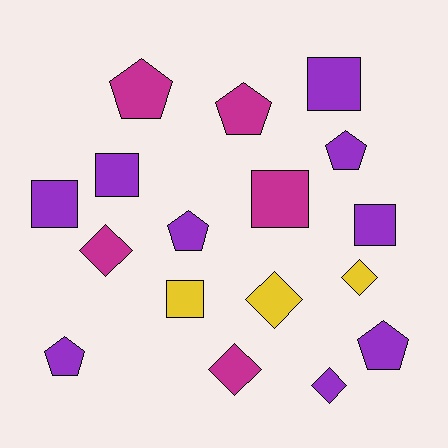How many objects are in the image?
There are 17 objects.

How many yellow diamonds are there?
There are 2 yellow diamonds.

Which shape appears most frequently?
Pentagon, with 6 objects.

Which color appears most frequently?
Purple, with 9 objects.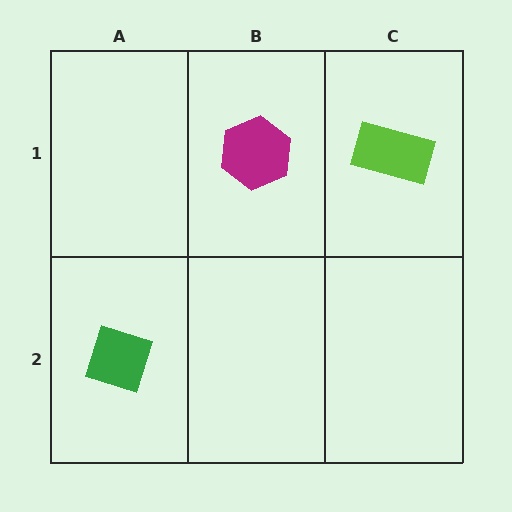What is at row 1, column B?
A magenta hexagon.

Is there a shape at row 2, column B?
No, that cell is empty.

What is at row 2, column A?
A green diamond.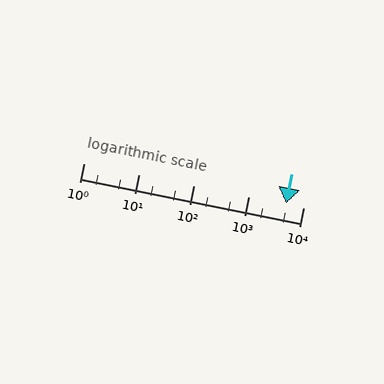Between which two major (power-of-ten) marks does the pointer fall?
The pointer is between 1000 and 10000.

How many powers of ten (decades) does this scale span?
The scale spans 4 decades, from 1 to 10000.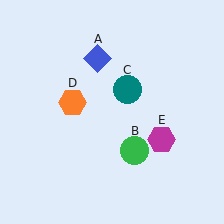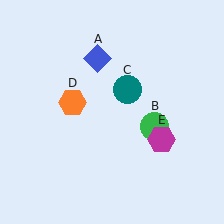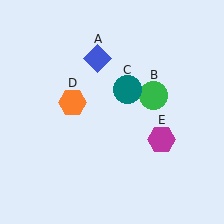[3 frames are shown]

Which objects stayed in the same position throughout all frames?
Blue diamond (object A) and teal circle (object C) and orange hexagon (object D) and magenta hexagon (object E) remained stationary.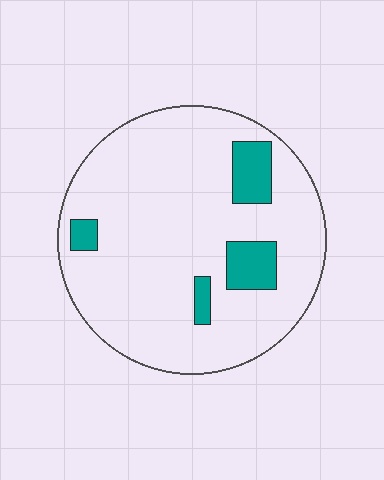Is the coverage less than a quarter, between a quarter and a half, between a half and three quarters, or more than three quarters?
Less than a quarter.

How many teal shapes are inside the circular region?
4.